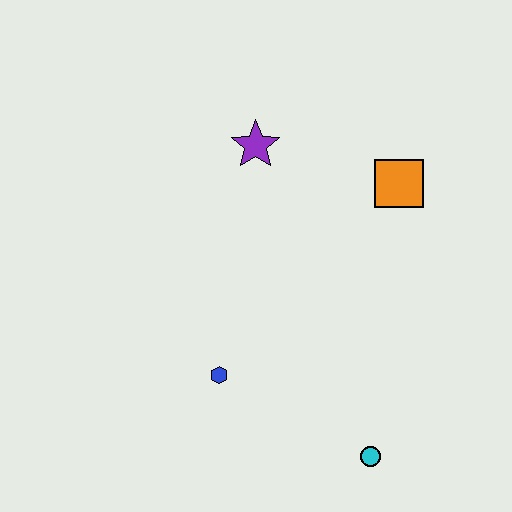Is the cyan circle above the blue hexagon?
No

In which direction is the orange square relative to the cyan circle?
The orange square is above the cyan circle.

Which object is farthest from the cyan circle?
The purple star is farthest from the cyan circle.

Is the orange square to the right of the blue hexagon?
Yes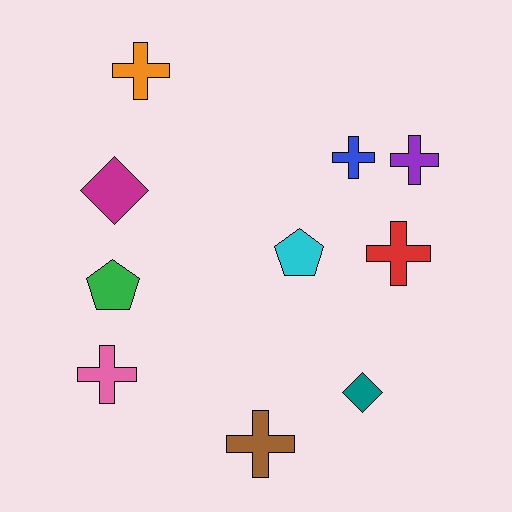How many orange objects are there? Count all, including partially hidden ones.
There is 1 orange object.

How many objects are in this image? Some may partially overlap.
There are 10 objects.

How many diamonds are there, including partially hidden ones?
There are 2 diamonds.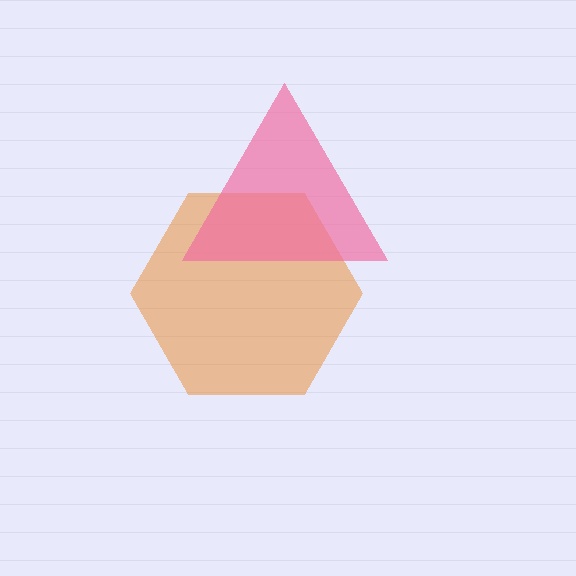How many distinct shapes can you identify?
There are 2 distinct shapes: an orange hexagon, a pink triangle.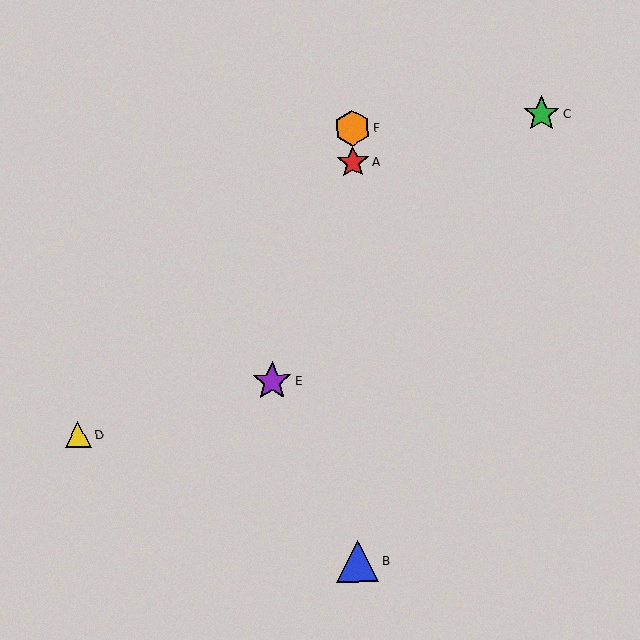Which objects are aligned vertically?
Objects A, B, F are aligned vertically.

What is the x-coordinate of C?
Object C is at x≈542.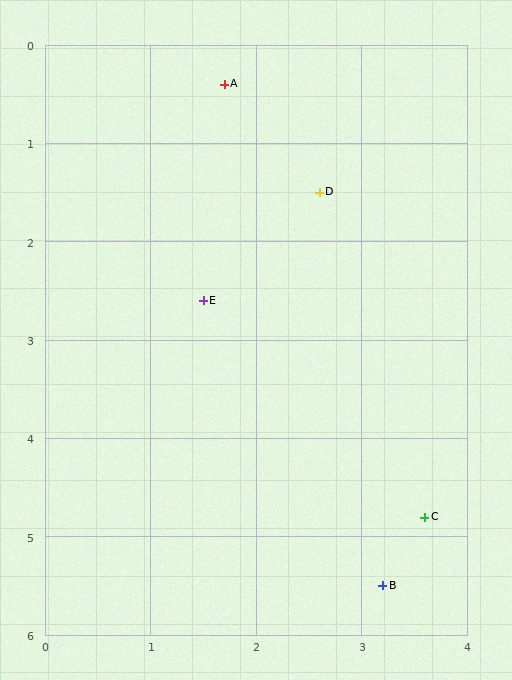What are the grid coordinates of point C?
Point C is at approximately (3.6, 4.8).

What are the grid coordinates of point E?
Point E is at approximately (1.5, 2.6).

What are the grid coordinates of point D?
Point D is at approximately (2.6, 1.5).